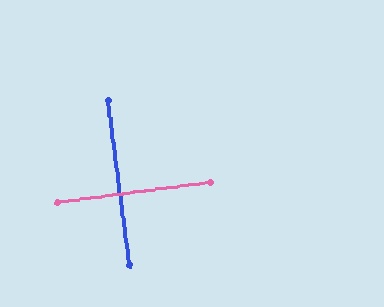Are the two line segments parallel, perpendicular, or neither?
Perpendicular — they meet at approximately 90°.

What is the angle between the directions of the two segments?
Approximately 90 degrees.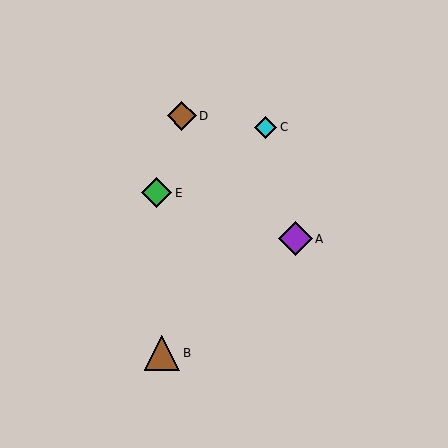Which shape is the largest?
The brown triangle (labeled B) is the largest.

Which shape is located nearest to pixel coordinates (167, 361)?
The brown triangle (labeled B) at (162, 353) is nearest to that location.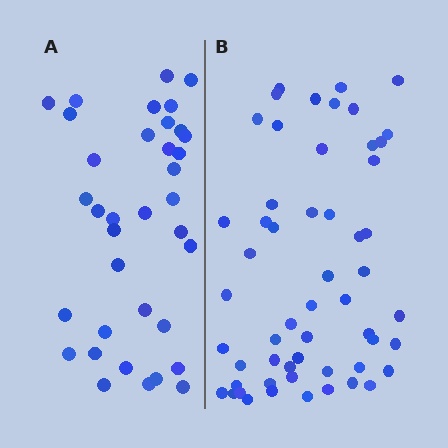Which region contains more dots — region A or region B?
Region B (the right region) has more dots.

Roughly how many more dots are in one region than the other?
Region B has approximately 20 more dots than region A.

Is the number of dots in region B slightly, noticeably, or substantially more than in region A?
Region B has substantially more. The ratio is roughly 1.5 to 1.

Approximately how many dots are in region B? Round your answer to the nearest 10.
About 60 dots. (The exact count is 55, which rounds to 60.)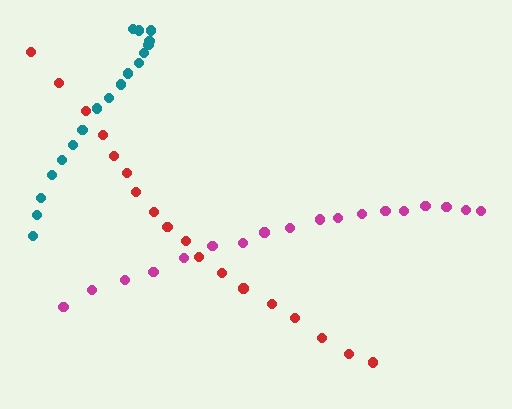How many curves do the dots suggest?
There are 3 distinct paths.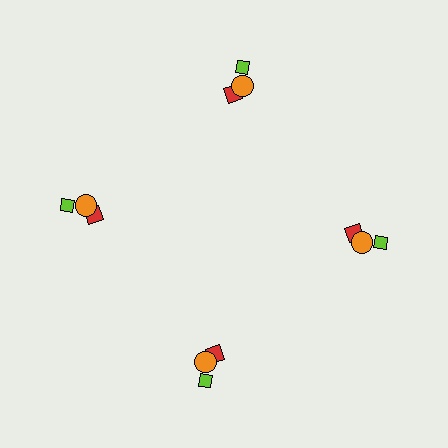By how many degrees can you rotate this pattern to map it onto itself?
The pattern maps onto itself every 90 degrees of rotation.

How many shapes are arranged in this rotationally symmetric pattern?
There are 12 shapes, arranged in 4 groups of 3.